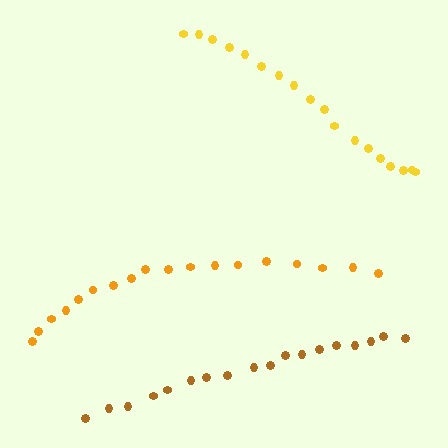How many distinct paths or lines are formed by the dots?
There are 3 distinct paths.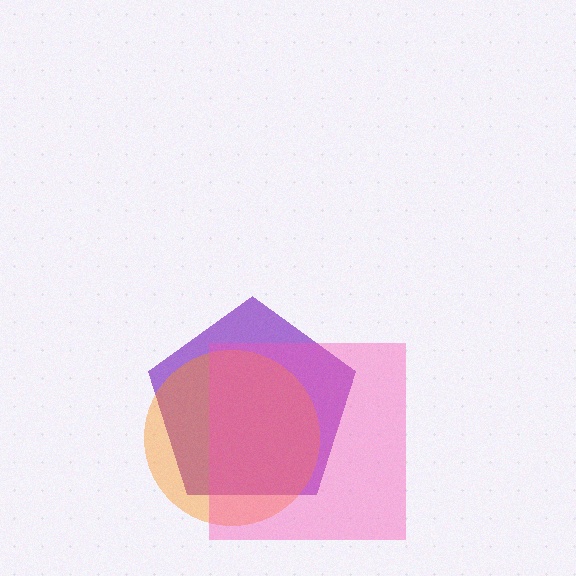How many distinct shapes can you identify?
There are 3 distinct shapes: a purple pentagon, an orange circle, a pink square.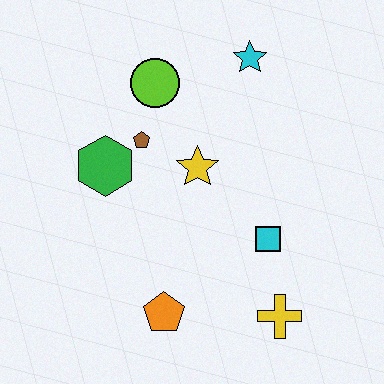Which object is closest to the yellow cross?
The cyan square is closest to the yellow cross.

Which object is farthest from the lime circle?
The yellow cross is farthest from the lime circle.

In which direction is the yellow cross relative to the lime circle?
The yellow cross is below the lime circle.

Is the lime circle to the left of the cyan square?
Yes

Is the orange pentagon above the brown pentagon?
No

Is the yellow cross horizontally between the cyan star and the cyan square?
No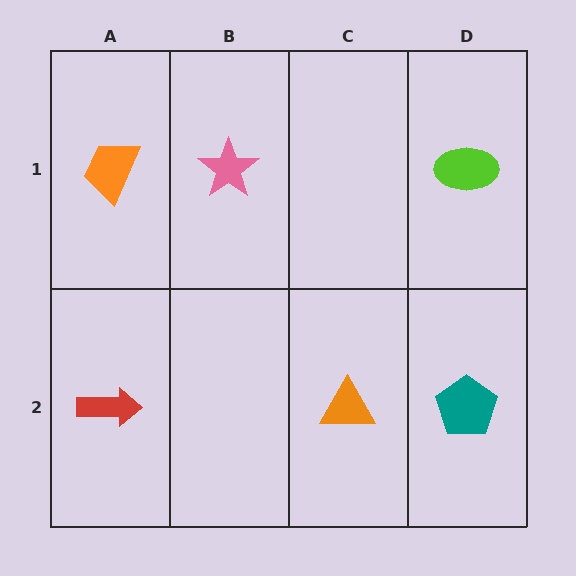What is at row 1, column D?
A lime ellipse.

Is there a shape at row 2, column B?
No, that cell is empty.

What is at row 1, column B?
A pink star.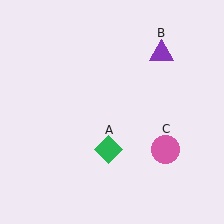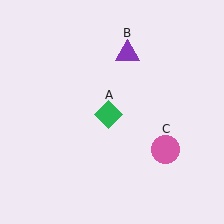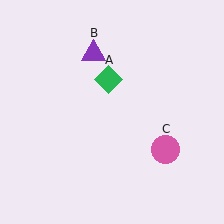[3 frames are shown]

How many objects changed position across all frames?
2 objects changed position: green diamond (object A), purple triangle (object B).